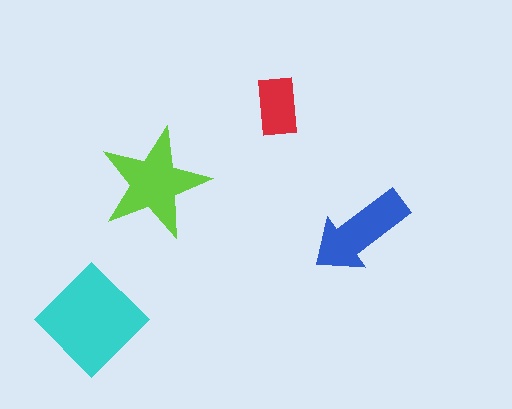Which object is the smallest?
The red rectangle.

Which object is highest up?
The red rectangle is topmost.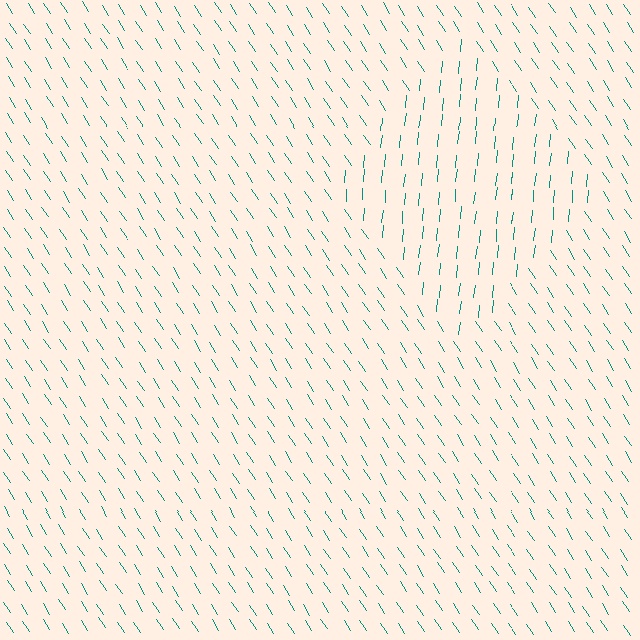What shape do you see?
I see a diamond.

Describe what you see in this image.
The image is filled with small teal line segments. A diamond region in the image has lines oriented differently from the surrounding lines, creating a visible texture boundary.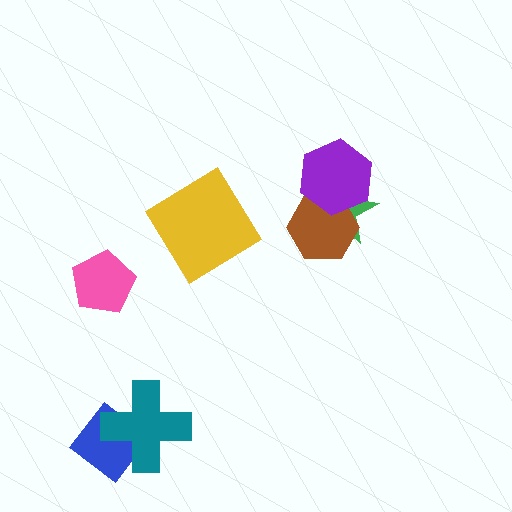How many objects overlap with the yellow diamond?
0 objects overlap with the yellow diamond.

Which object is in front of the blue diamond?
The teal cross is in front of the blue diamond.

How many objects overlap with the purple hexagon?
2 objects overlap with the purple hexagon.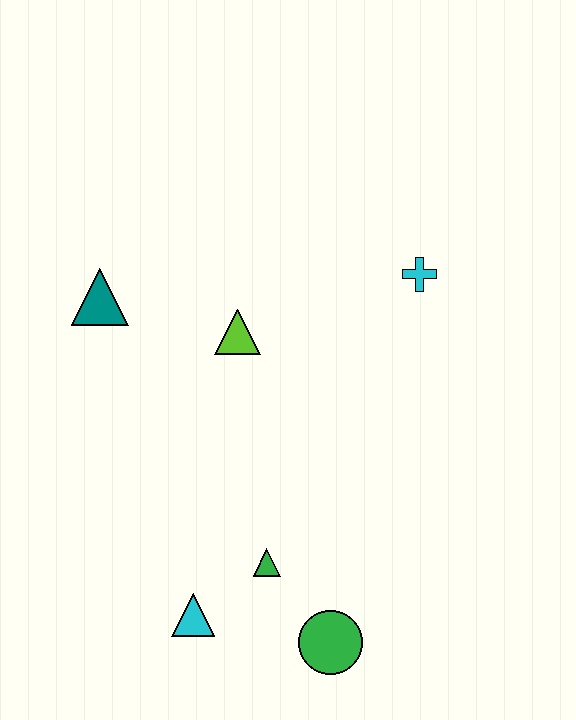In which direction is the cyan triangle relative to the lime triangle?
The cyan triangle is below the lime triangle.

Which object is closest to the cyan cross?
The lime triangle is closest to the cyan cross.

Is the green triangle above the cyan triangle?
Yes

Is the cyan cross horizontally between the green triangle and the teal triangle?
No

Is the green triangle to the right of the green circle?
No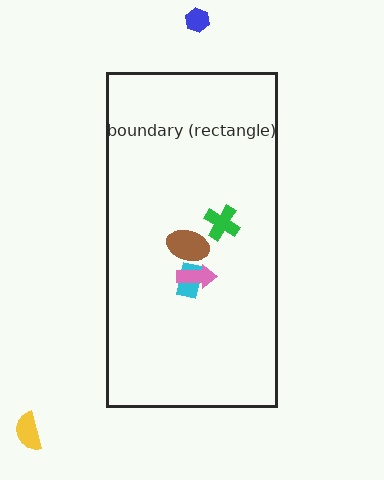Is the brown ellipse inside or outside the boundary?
Inside.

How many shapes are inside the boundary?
4 inside, 2 outside.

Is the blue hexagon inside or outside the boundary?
Outside.